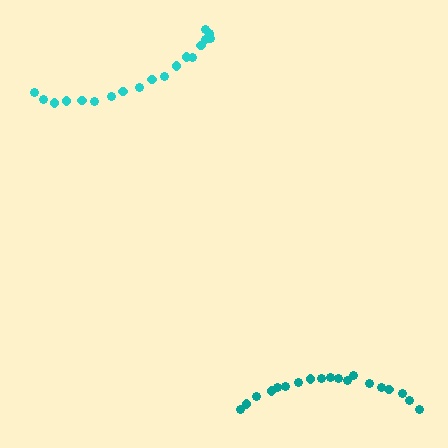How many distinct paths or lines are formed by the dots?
There are 2 distinct paths.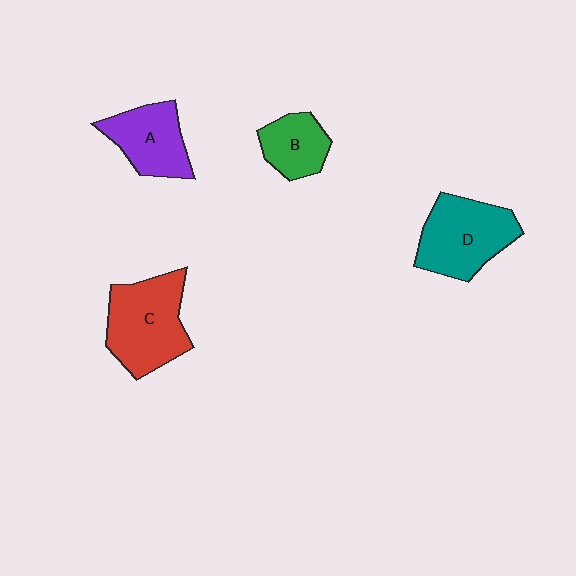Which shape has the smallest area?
Shape B (green).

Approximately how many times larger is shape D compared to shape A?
Approximately 1.3 times.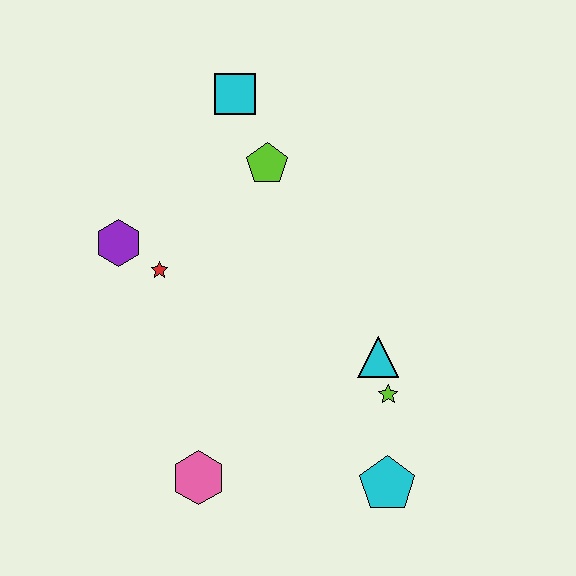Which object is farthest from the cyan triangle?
The cyan square is farthest from the cyan triangle.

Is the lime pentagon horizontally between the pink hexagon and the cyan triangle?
Yes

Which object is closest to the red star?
The purple hexagon is closest to the red star.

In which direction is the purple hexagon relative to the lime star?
The purple hexagon is to the left of the lime star.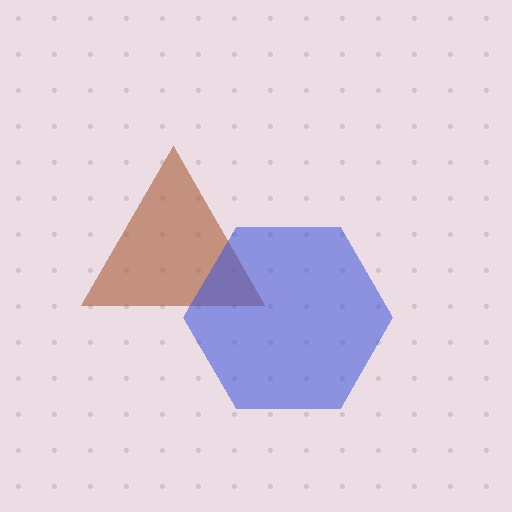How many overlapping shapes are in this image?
There are 2 overlapping shapes in the image.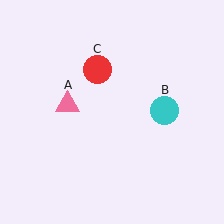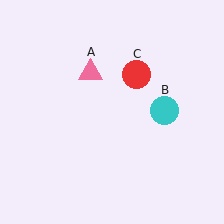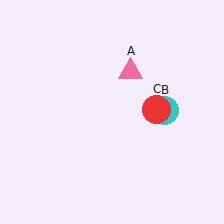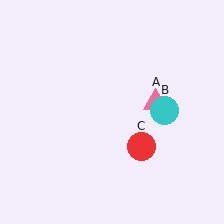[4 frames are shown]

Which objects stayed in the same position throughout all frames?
Cyan circle (object B) remained stationary.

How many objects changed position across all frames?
2 objects changed position: pink triangle (object A), red circle (object C).